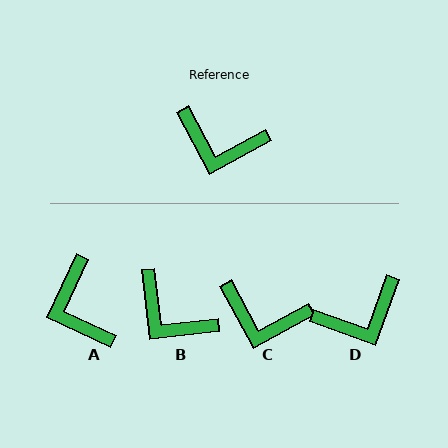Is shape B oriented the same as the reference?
No, it is off by about 21 degrees.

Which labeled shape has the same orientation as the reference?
C.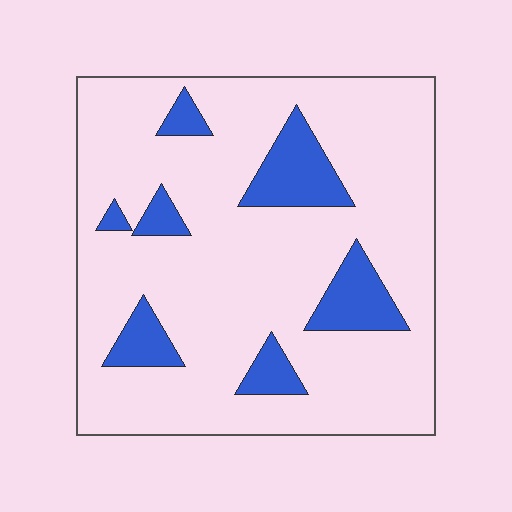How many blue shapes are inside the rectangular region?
7.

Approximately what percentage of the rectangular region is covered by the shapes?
Approximately 15%.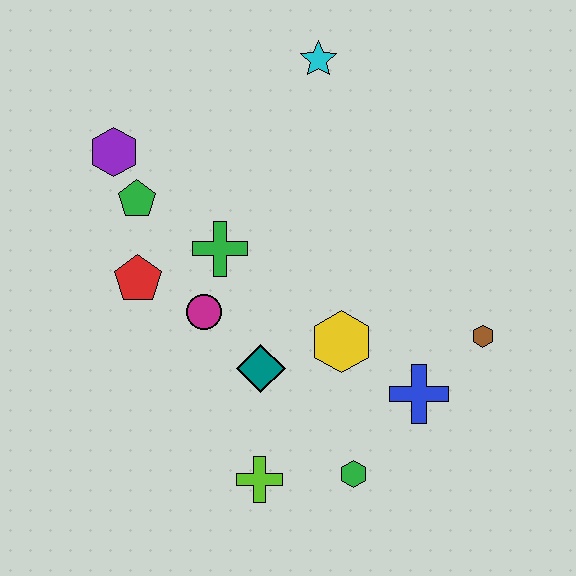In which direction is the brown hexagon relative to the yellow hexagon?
The brown hexagon is to the right of the yellow hexagon.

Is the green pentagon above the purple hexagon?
No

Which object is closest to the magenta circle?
The green cross is closest to the magenta circle.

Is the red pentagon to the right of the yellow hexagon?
No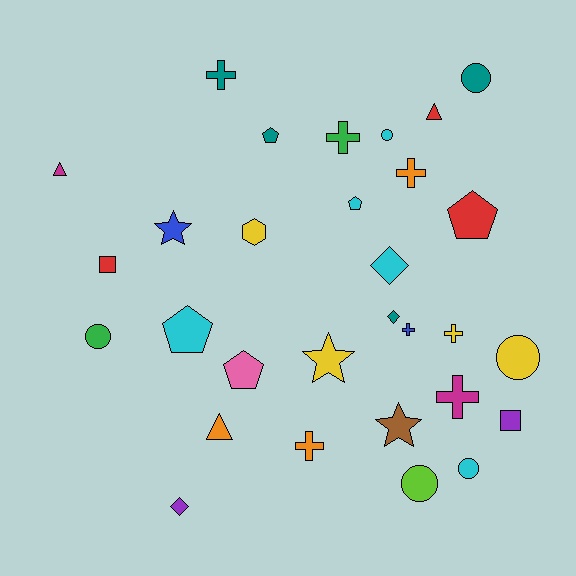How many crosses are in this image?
There are 7 crosses.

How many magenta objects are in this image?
There are 2 magenta objects.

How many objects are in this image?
There are 30 objects.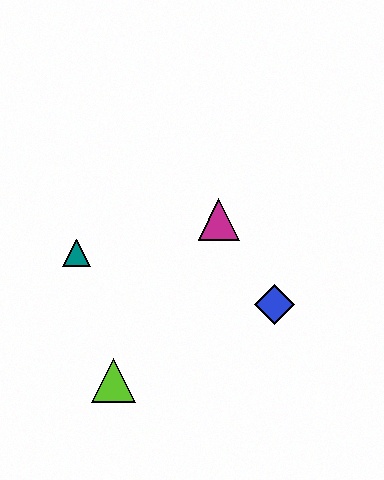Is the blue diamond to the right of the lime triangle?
Yes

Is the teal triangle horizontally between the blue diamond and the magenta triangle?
No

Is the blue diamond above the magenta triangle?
No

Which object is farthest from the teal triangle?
The blue diamond is farthest from the teal triangle.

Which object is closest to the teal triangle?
The lime triangle is closest to the teal triangle.